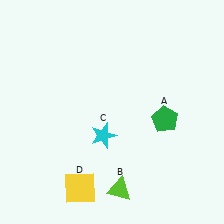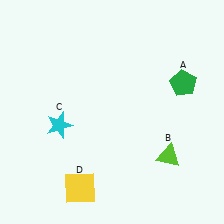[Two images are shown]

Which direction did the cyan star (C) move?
The cyan star (C) moved left.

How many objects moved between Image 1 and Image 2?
3 objects moved between the two images.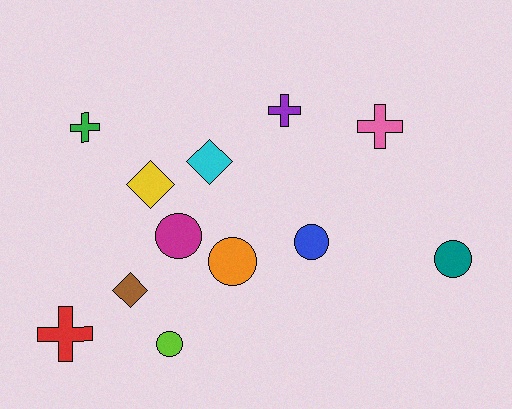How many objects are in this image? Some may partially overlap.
There are 12 objects.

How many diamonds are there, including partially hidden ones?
There are 3 diamonds.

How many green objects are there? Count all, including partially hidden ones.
There is 1 green object.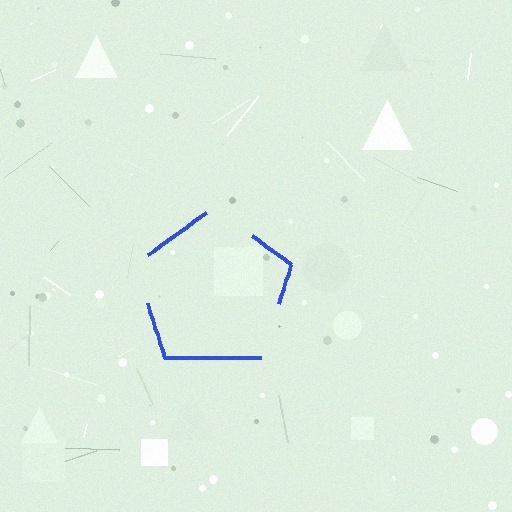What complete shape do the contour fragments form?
The contour fragments form a pentagon.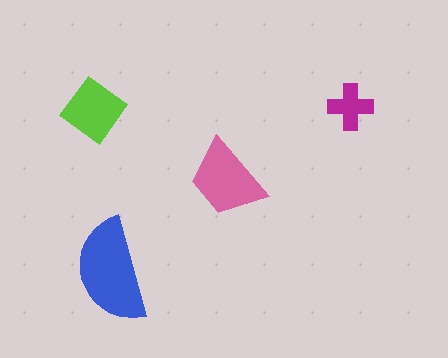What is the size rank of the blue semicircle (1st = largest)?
1st.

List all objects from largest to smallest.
The blue semicircle, the pink trapezoid, the lime diamond, the magenta cross.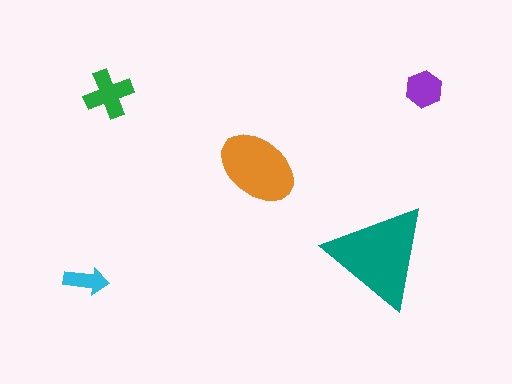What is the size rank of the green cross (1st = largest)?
3rd.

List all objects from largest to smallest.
The teal triangle, the orange ellipse, the green cross, the purple hexagon, the cyan arrow.